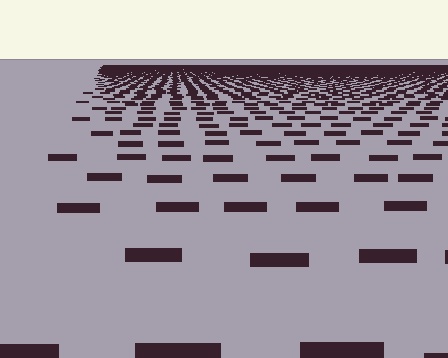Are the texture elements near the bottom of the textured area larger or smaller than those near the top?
Larger. Near the bottom, elements are closer to the viewer and appear at a bigger on-screen size.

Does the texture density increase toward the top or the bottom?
Density increases toward the top.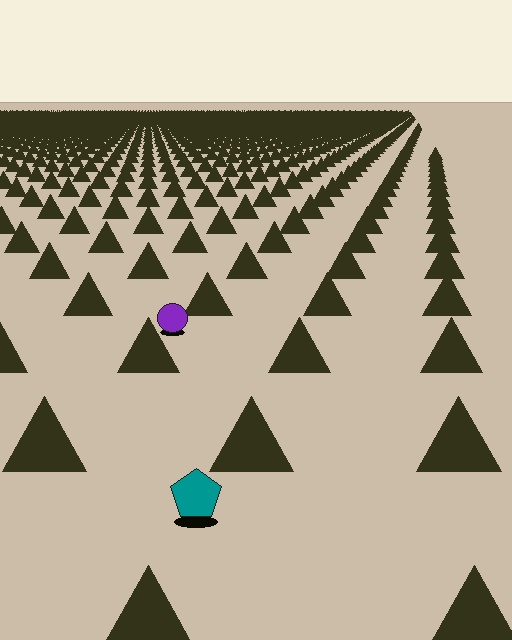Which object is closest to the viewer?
The teal pentagon is closest. The texture marks near it are larger and more spread out.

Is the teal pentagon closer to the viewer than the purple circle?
Yes. The teal pentagon is closer — you can tell from the texture gradient: the ground texture is coarser near it.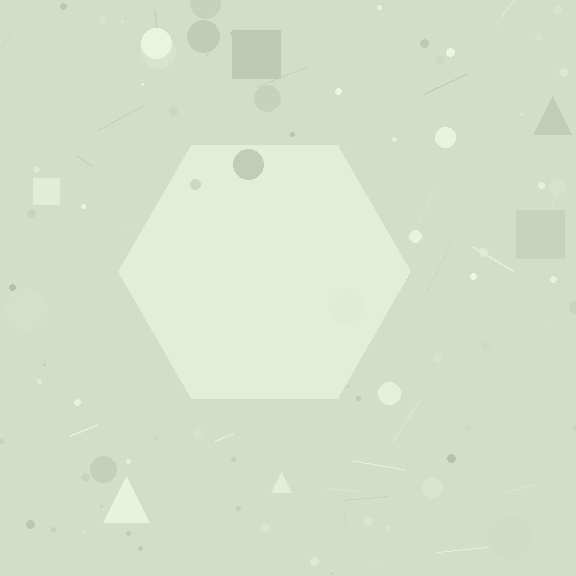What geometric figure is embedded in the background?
A hexagon is embedded in the background.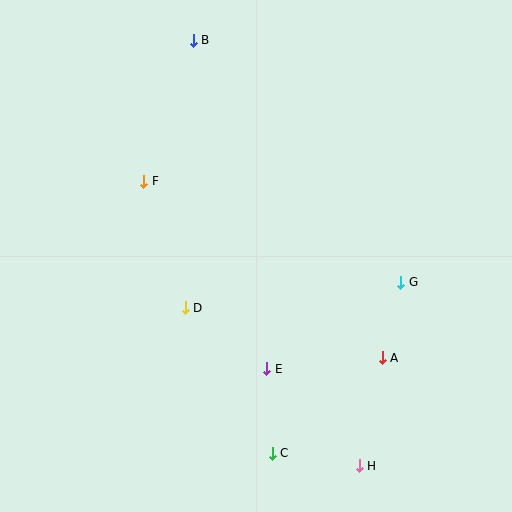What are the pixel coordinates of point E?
Point E is at (267, 369).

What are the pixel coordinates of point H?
Point H is at (359, 466).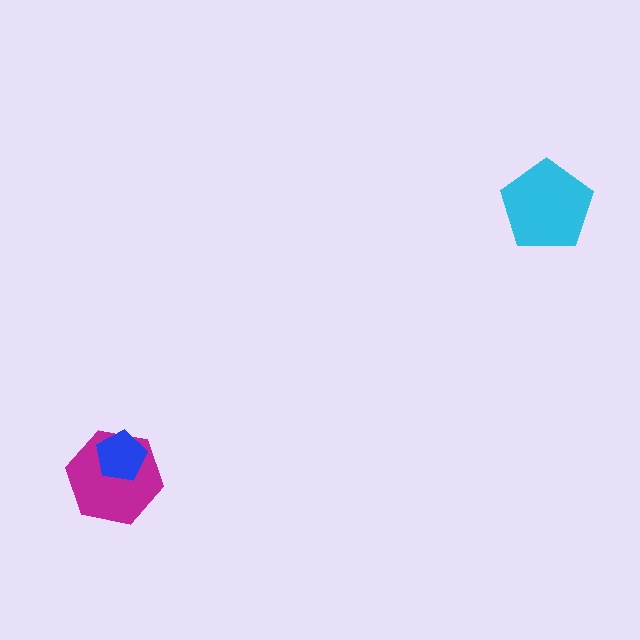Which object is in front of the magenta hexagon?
The blue pentagon is in front of the magenta hexagon.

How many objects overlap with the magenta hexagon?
1 object overlaps with the magenta hexagon.